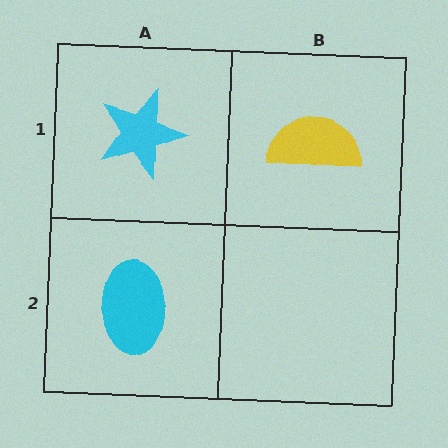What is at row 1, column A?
A cyan star.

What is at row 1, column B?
A yellow semicircle.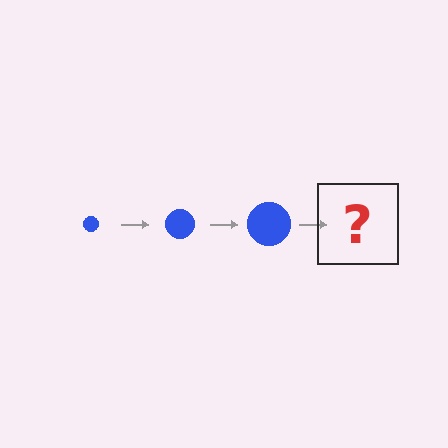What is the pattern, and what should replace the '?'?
The pattern is that the circle gets progressively larger each step. The '?' should be a blue circle, larger than the previous one.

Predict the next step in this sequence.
The next step is a blue circle, larger than the previous one.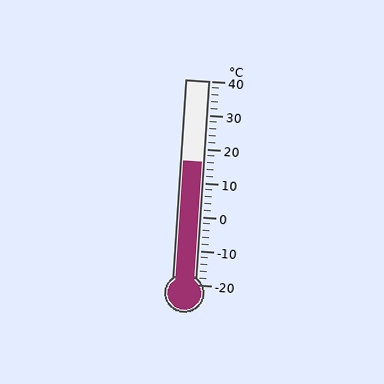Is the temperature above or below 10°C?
The temperature is above 10°C.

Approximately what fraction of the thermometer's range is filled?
The thermometer is filled to approximately 60% of its range.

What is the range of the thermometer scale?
The thermometer scale ranges from -20°C to 40°C.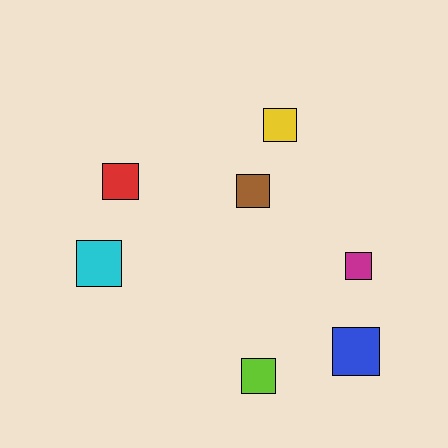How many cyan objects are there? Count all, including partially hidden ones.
There is 1 cyan object.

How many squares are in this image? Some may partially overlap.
There are 7 squares.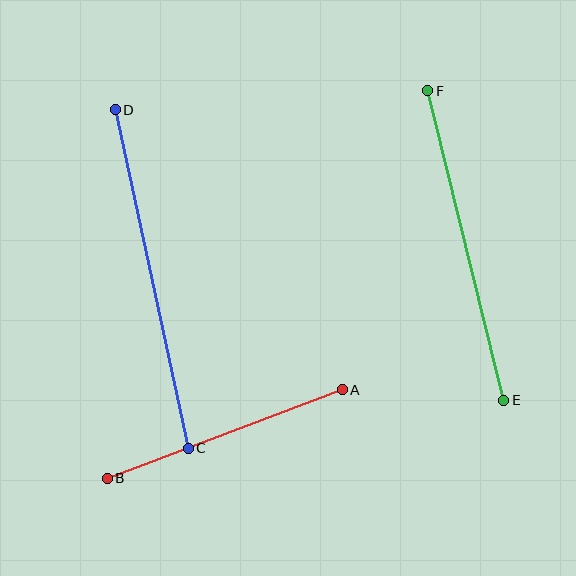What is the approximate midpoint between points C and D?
The midpoint is at approximately (152, 279) pixels.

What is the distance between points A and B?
The distance is approximately 251 pixels.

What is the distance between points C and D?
The distance is approximately 346 pixels.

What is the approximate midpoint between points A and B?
The midpoint is at approximately (225, 434) pixels.